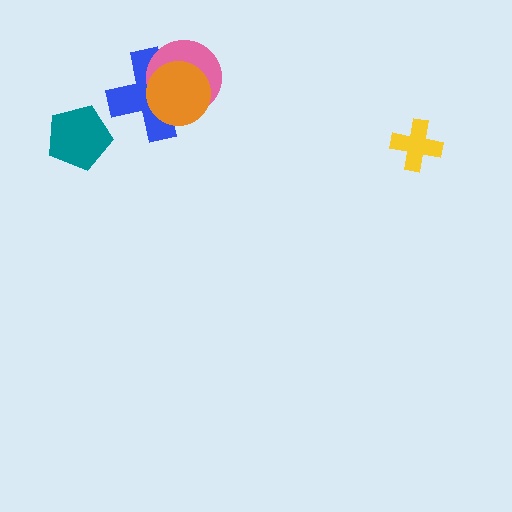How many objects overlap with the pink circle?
2 objects overlap with the pink circle.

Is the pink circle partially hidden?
Yes, it is partially covered by another shape.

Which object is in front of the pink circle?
The orange circle is in front of the pink circle.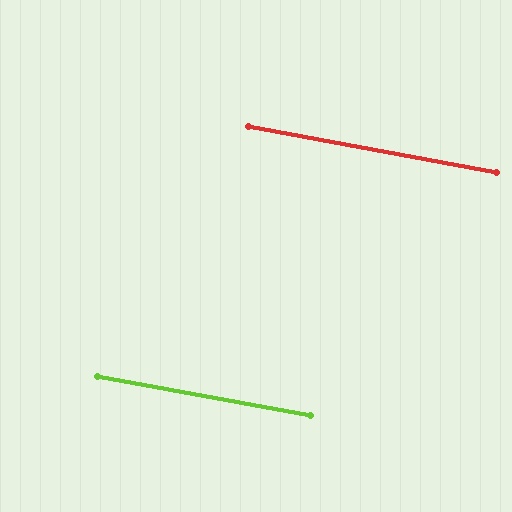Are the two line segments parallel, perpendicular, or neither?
Parallel — their directions differ by only 0.1°.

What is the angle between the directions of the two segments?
Approximately 0 degrees.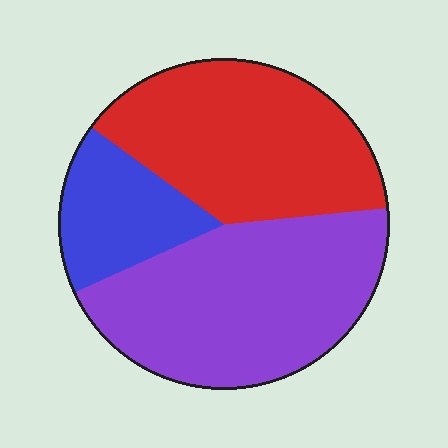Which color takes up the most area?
Purple, at roughly 45%.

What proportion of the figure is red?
Red takes up between a quarter and a half of the figure.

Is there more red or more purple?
Purple.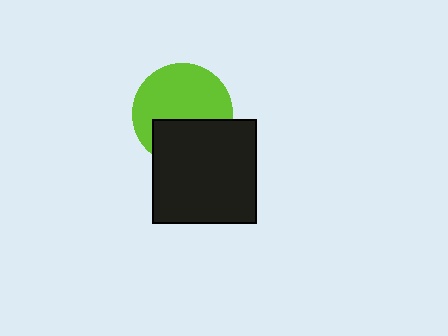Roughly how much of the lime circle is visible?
About half of it is visible (roughly 62%).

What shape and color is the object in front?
The object in front is a black square.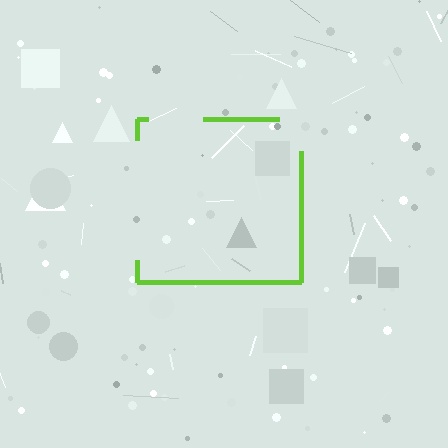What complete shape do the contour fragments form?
The contour fragments form a square.